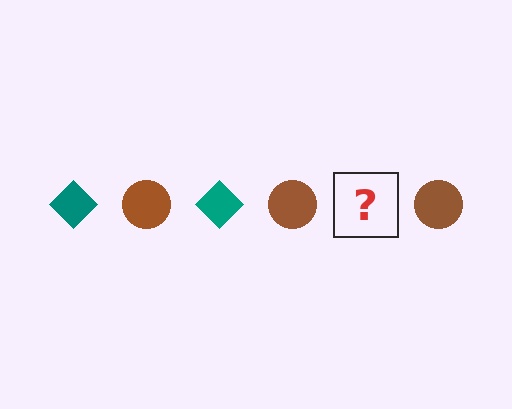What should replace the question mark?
The question mark should be replaced with a teal diamond.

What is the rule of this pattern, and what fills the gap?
The rule is that the pattern alternates between teal diamond and brown circle. The gap should be filled with a teal diamond.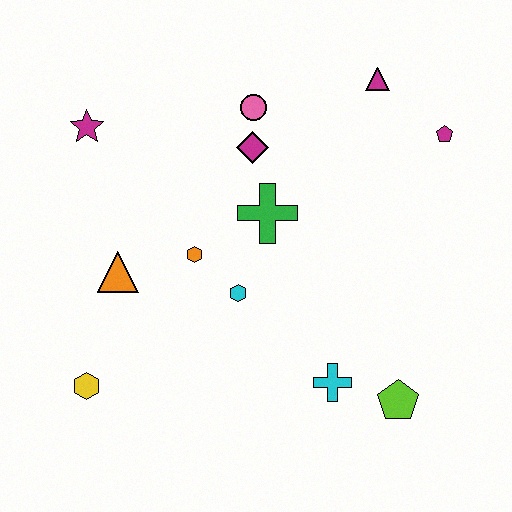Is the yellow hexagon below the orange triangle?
Yes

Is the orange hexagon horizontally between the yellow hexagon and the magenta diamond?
Yes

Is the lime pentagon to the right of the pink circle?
Yes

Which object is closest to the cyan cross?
The lime pentagon is closest to the cyan cross.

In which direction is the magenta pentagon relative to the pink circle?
The magenta pentagon is to the right of the pink circle.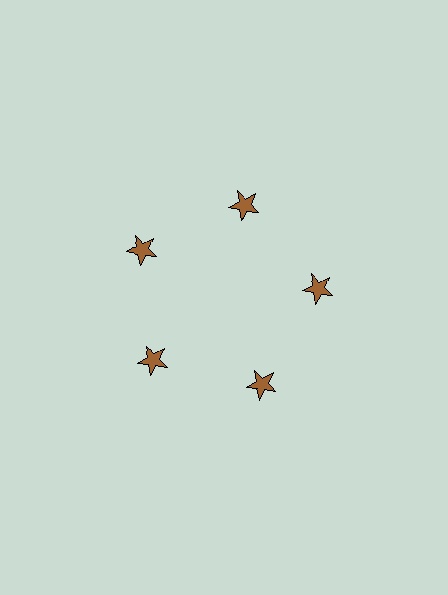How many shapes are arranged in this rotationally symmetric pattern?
There are 5 shapes, arranged in 5 groups of 1.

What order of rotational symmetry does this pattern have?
This pattern has 5-fold rotational symmetry.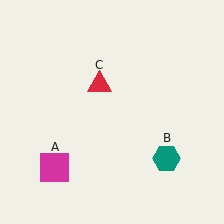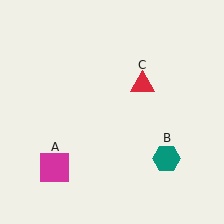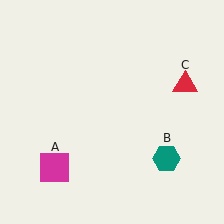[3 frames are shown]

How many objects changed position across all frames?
1 object changed position: red triangle (object C).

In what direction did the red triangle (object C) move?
The red triangle (object C) moved right.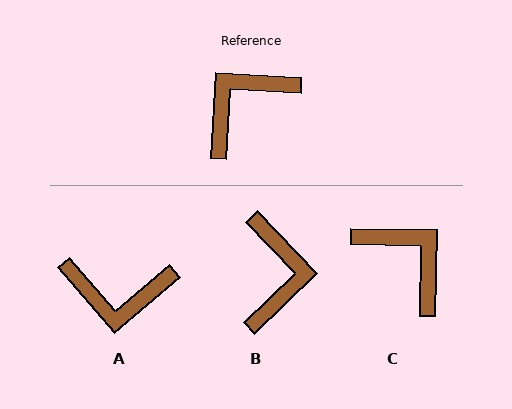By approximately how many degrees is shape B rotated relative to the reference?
Approximately 133 degrees clockwise.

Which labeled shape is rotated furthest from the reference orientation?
A, about 134 degrees away.